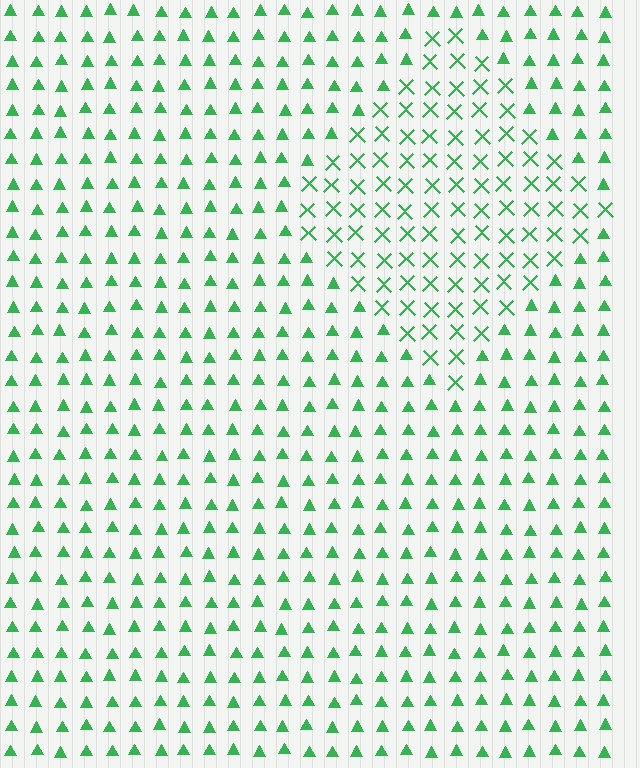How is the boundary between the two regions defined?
The boundary is defined by a change in element shape: X marks inside vs. triangles outside. All elements share the same color and spacing.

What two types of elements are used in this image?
The image uses X marks inside the diamond region and triangles outside it.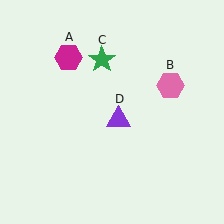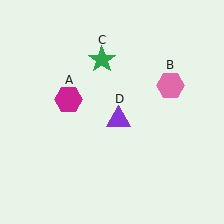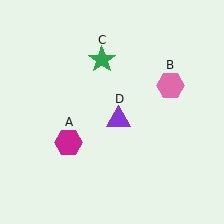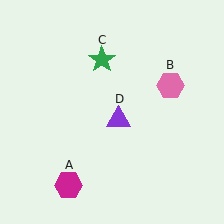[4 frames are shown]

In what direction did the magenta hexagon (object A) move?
The magenta hexagon (object A) moved down.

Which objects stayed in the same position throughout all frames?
Pink hexagon (object B) and green star (object C) and purple triangle (object D) remained stationary.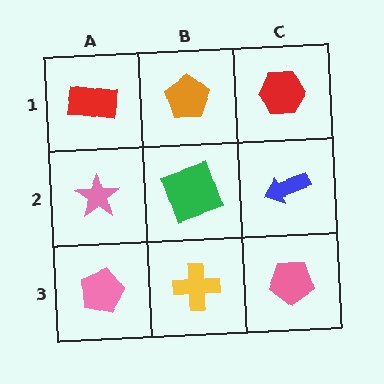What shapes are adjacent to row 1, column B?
A green square (row 2, column B), a red rectangle (row 1, column A), a red hexagon (row 1, column C).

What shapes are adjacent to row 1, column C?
A blue arrow (row 2, column C), an orange pentagon (row 1, column B).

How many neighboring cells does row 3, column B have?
3.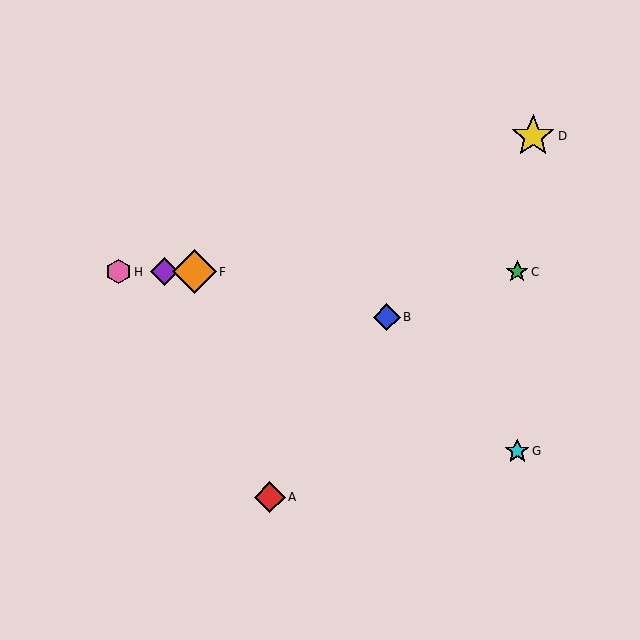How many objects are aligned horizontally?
4 objects (C, E, F, H) are aligned horizontally.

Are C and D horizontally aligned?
No, C is at y≈272 and D is at y≈136.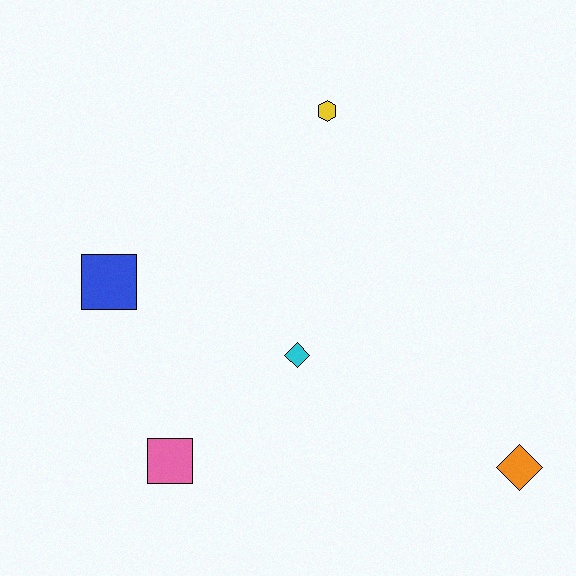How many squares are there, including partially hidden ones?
There are 2 squares.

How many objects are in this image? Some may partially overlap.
There are 5 objects.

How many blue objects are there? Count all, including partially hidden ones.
There is 1 blue object.